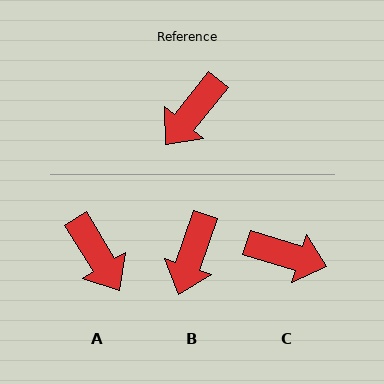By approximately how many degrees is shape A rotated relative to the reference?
Approximately 71 degrees counter-clockwise.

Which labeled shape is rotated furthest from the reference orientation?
C, about 112 degrees away.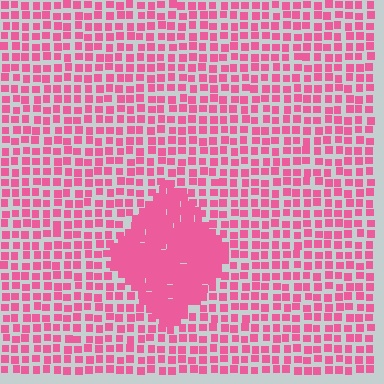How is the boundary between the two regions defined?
The boundary is defined by a change in element density (approximately 2.3x ratio). All elements are the same color, size, and shape.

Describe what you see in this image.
The image contains small pink elements arranged at two different densities. A diamond-shaped region is visible where the elements are more densely packed than the surrounding area.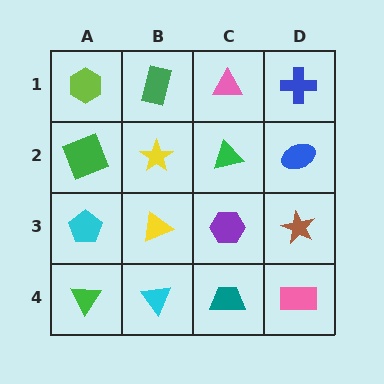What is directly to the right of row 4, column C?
A pink rectangle.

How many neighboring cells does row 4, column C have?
3.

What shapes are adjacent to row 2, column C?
A pink triangle (row 1, column C), a purple hexagon (row 3, column C), a yellow star (row 2, column B), a blue ellipse (row 2, column D).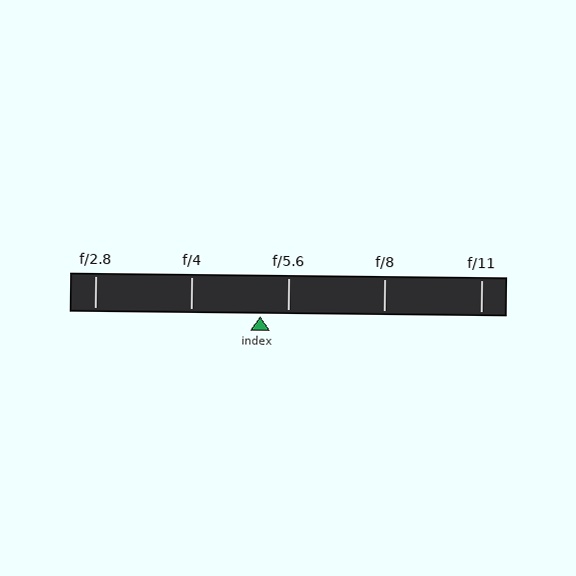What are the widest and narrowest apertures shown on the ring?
The widest aperture shown is f/2.8 and the narrowest is f/11.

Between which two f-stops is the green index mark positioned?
The index mark is between f/4 and f/5.6.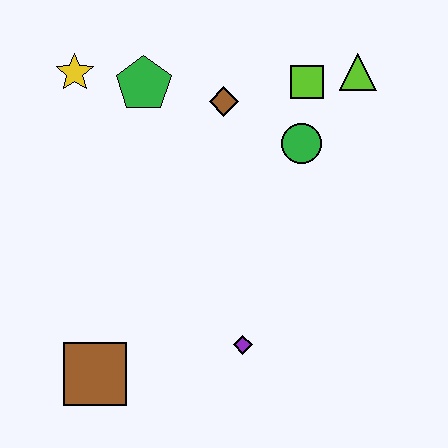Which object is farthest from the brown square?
The lime triangle is farthest from the brown square.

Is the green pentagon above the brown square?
Yes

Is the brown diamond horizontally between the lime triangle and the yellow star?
Yes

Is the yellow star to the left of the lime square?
Yes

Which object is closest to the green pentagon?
The yellow star is closest to the green pentagon.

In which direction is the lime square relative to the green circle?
The lime square is above the green circle.